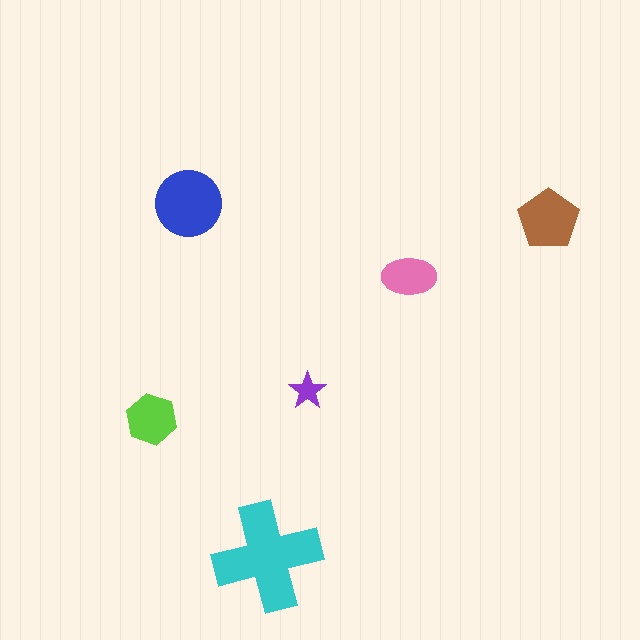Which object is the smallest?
The purple star.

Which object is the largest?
The cyan cross.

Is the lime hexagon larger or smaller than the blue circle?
Smaller.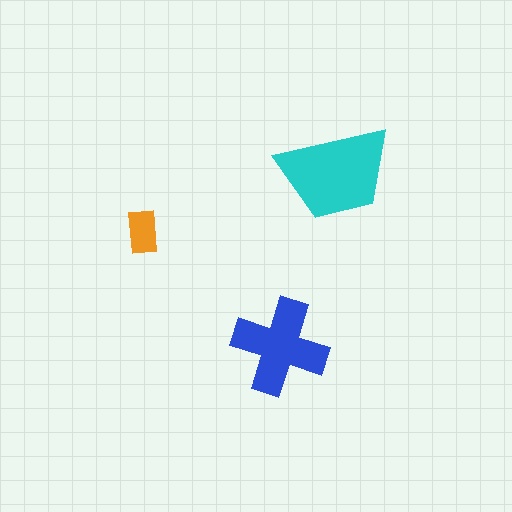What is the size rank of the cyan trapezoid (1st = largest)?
1st.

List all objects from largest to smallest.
The cyan trapezoid, the blue cross, the orange rectangle.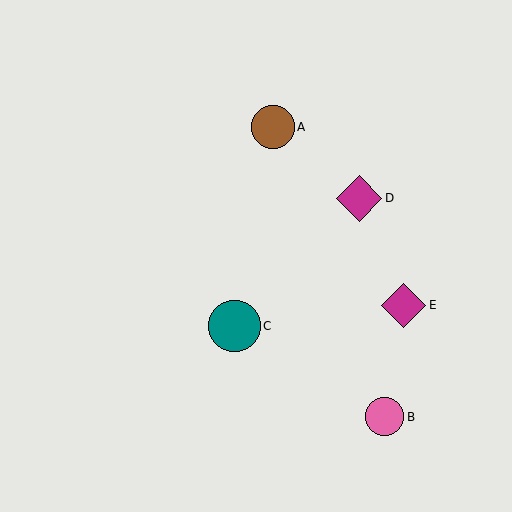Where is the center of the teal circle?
The center of the teal circle is at (235, 326).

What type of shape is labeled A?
Shape A is a brown circle.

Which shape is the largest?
The teal circle (labeled C) is the largest.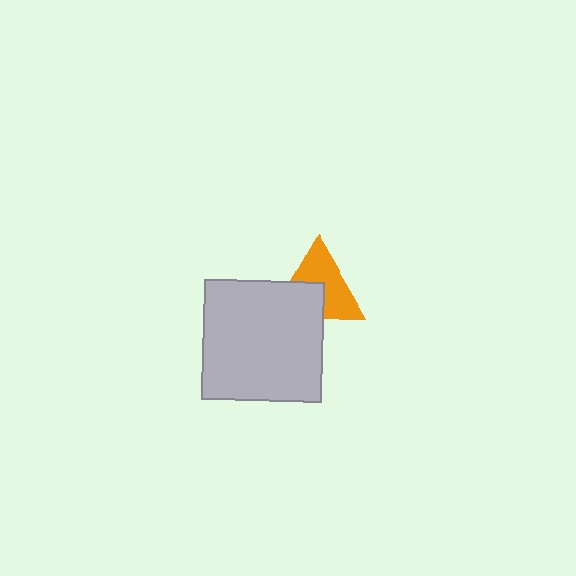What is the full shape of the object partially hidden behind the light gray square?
The partially hidden object is an orange triangle.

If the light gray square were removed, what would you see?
You would see the complete orange triangle.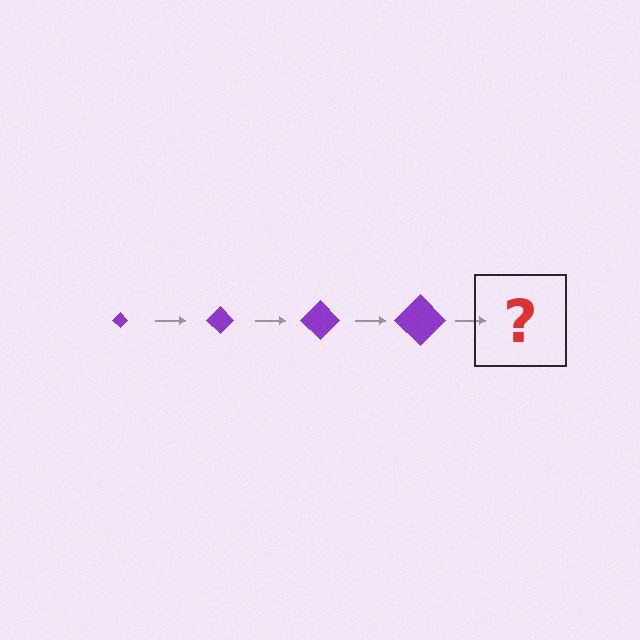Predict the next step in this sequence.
The next step is a purple diamond, larger than the previous one.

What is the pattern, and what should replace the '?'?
The pattern is that the diamond gets progressively larger each step. The '?' should be a purple diamond, larger than the previous one.